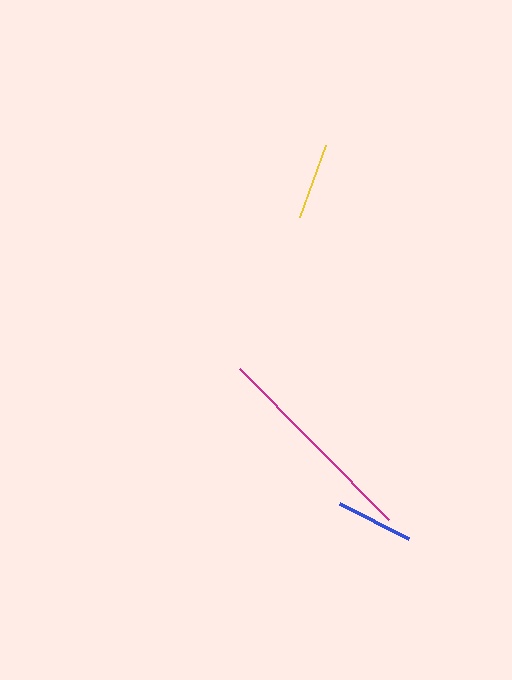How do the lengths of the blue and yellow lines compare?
The blue and yellow lines are approximately the same length.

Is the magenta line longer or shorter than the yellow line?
The magenta line is longer than the yellow line.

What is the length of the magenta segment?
The magenta segment is approximately 212 pixels long.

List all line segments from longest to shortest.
From longest to shortest: magenta, blue, yellow.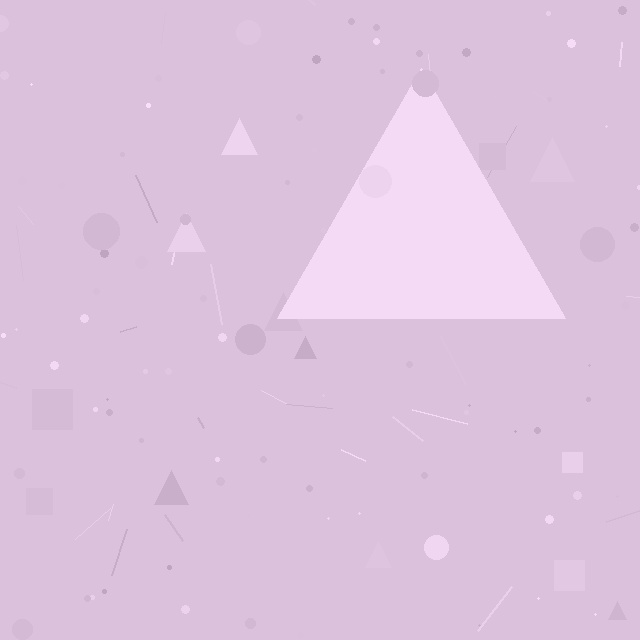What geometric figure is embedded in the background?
A triangle is embedded in the background.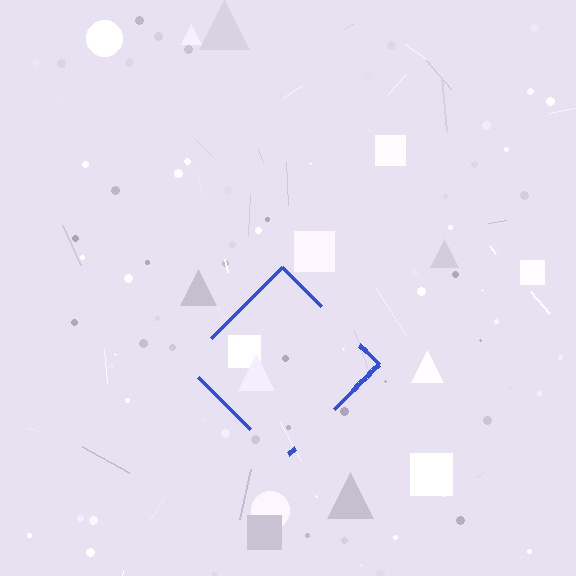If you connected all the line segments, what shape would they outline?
They would outline a diamond.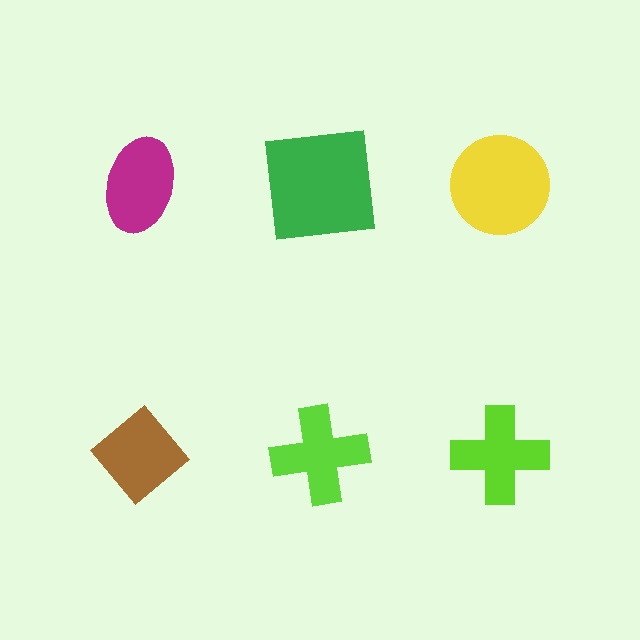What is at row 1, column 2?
A green square.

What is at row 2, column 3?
A lime cross.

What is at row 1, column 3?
A yellow circle.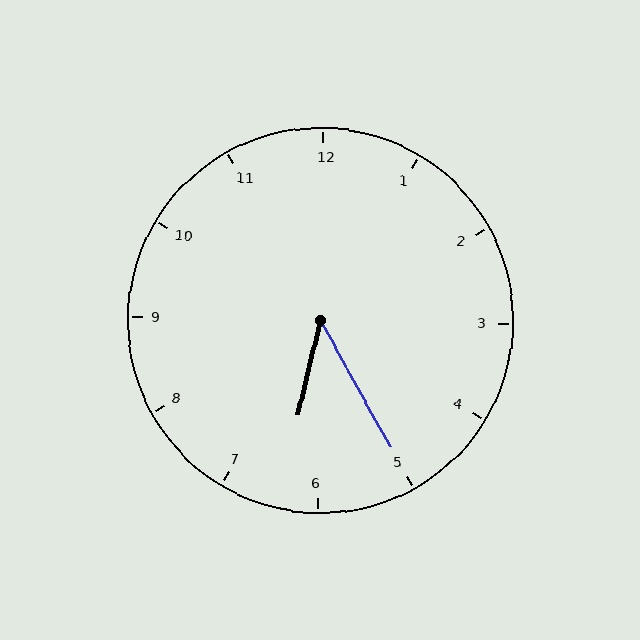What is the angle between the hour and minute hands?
Approximately 42 degrees.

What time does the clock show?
6:25.